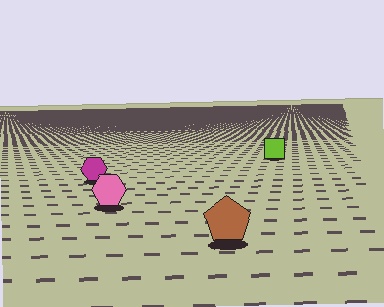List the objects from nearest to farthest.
From nearest to farthest: the brown pentagon, the pink hexagon, the magenta hexagon, the lime square.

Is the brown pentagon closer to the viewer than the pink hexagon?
Yes. The brown pentagon is closer — you can tell from the texture gradient: the ground texture is coarser near it.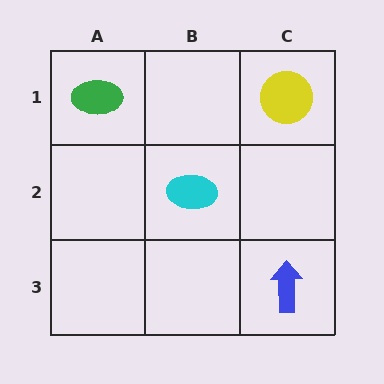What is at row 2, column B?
A cyan ellipse.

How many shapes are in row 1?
2 shapes.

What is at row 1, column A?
A green ellipse.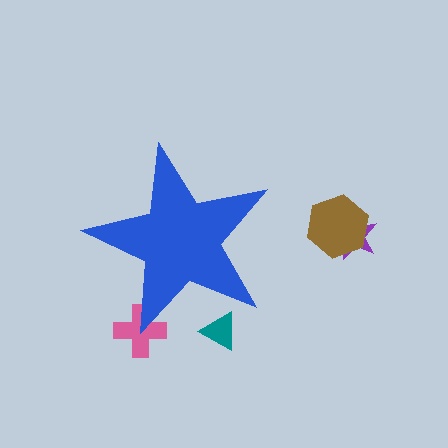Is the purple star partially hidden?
No, the purple star is fully visible.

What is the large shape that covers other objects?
A blue star.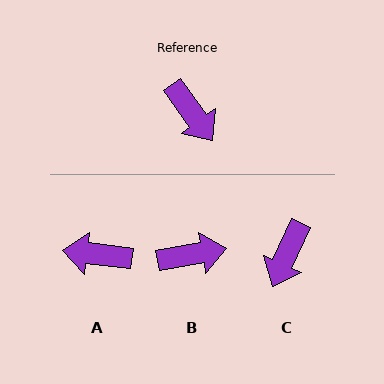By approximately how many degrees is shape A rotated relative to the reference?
Approximately 132 degrees clockwise.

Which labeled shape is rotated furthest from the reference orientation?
A, about 132 degrees away.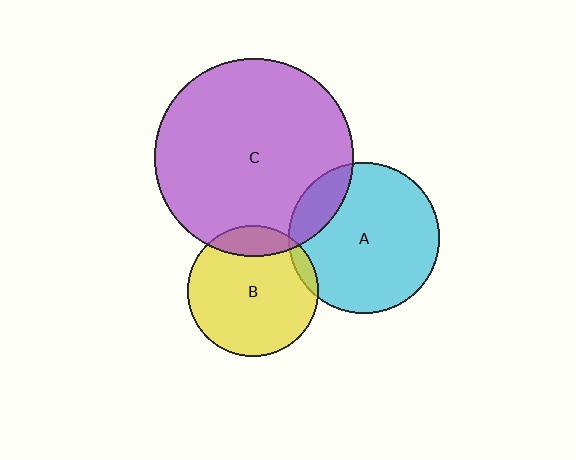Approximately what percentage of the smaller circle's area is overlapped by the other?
Approximately 5%.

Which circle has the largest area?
Circle C (purple).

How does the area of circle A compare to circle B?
Approximately 1.3 times.